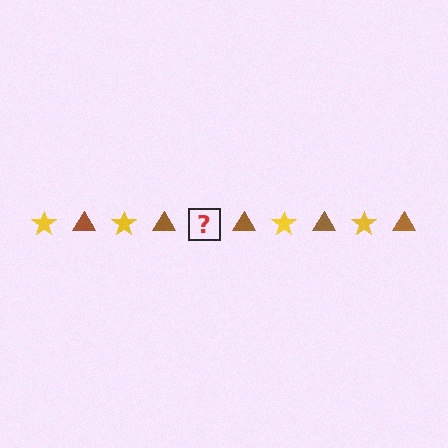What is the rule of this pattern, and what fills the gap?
The rule is that the pattern alternates between yellow star and brown triangle. The gap should be filled with a yellow star.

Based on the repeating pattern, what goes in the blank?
The blank should be a yellow star.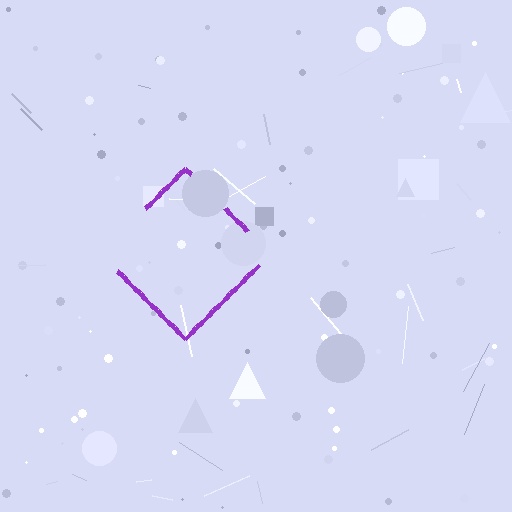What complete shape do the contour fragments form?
The contour fragments form a diamond.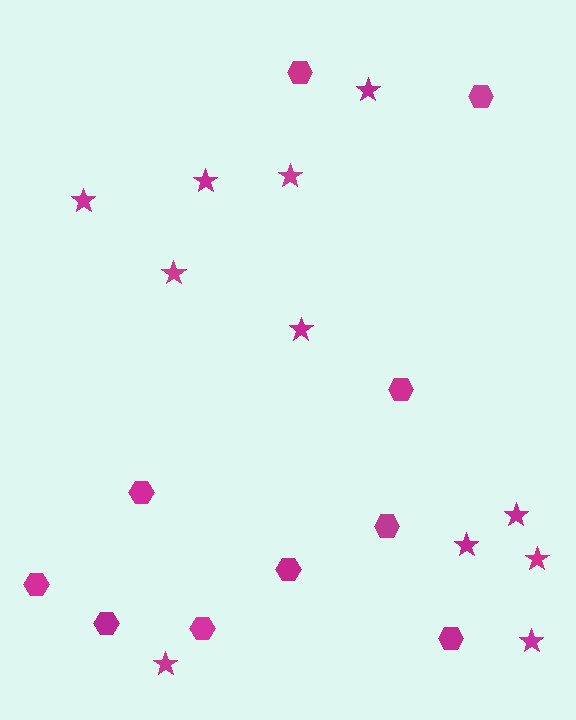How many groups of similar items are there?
There are 2 groups: one group of hexagons (10) and one group of stars (11).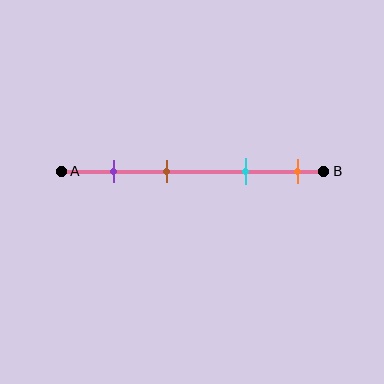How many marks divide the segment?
There are 4 marks dividing the segment.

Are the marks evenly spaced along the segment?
No, the marks are not evenly spaced.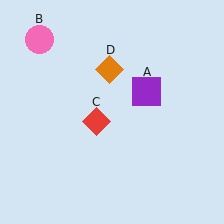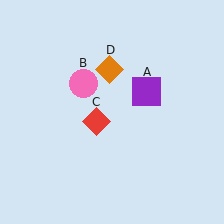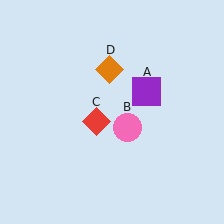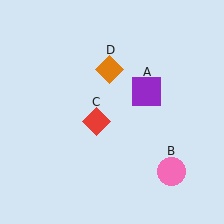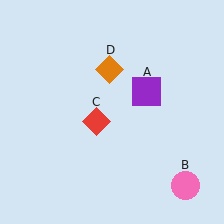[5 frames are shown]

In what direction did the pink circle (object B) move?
The pink circle (object B) moved down and to the right.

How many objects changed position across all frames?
1 object changed position: pink circle (object B).